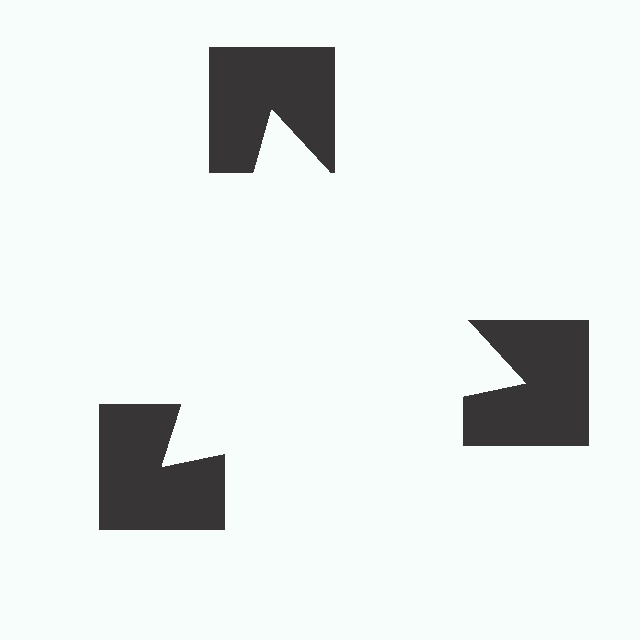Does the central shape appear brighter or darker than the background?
It typically appears slightly brighter than the background, even though no actual brightness change is drawn.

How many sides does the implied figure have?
3 sides.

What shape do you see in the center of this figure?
An illusory triangle — its edges are inferred from the aligned wedge cuts in the notched squares, not physically drawn.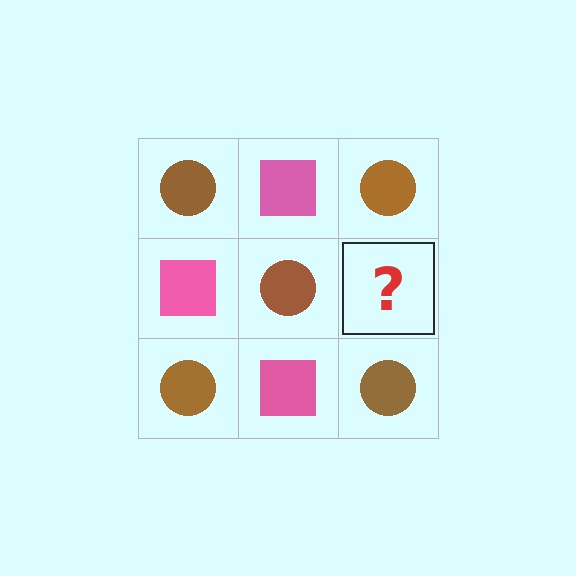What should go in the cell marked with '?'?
The missing cell should contain a pink square.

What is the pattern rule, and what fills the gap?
The rule is that it alternates brown circle and pink square in a checkerboard pattern. The gap should be filled with a pink square.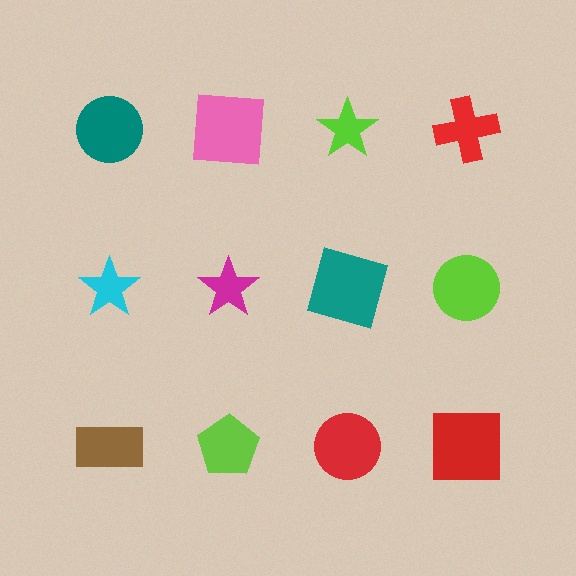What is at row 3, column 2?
A lime pentagon.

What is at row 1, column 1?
A teal circle.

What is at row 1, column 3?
A lime star.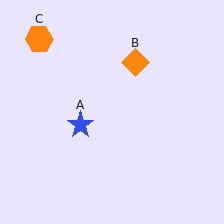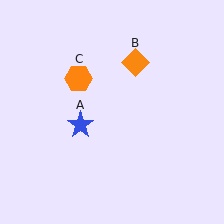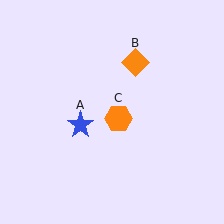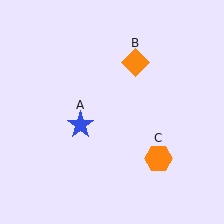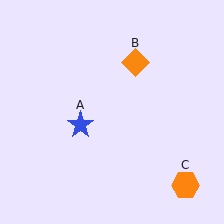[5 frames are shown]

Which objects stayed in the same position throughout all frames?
Blue star (object A) and orange diamond (object B) remained stationary.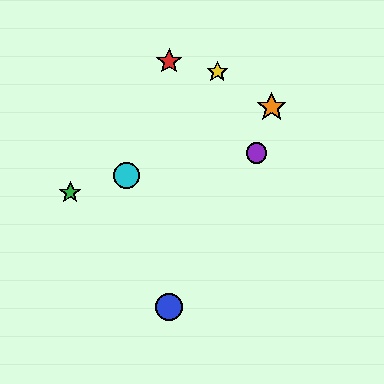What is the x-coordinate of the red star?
The red star is at x≈169.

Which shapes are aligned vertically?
The red star, the blue circle are aligned vertically.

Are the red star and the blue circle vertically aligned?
Yes, both are at x≈169.